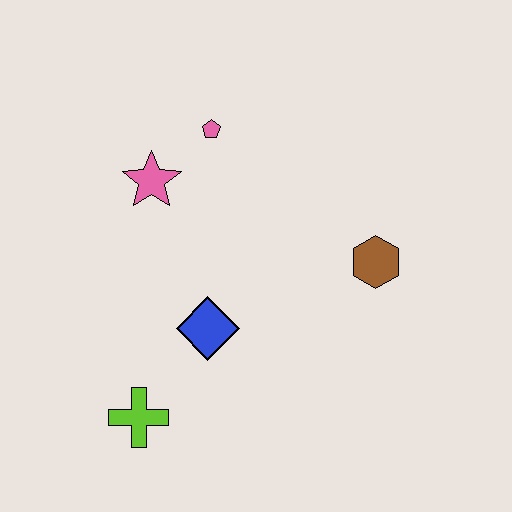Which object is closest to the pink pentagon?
The pink star is closest to the pink pentagon.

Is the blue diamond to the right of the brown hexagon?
No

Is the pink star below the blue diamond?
No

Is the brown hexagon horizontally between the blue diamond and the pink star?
No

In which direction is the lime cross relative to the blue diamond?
The lime cross is below the blue diamond.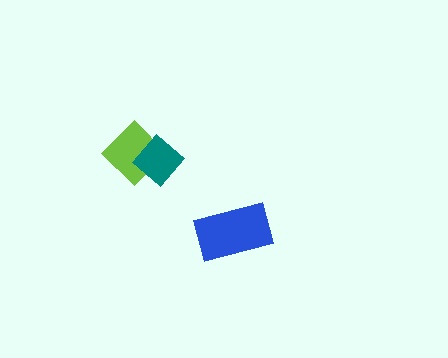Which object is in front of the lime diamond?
The teal diamond is in front of the lime diamond.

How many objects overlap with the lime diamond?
1 object overlaps with the lime diamond.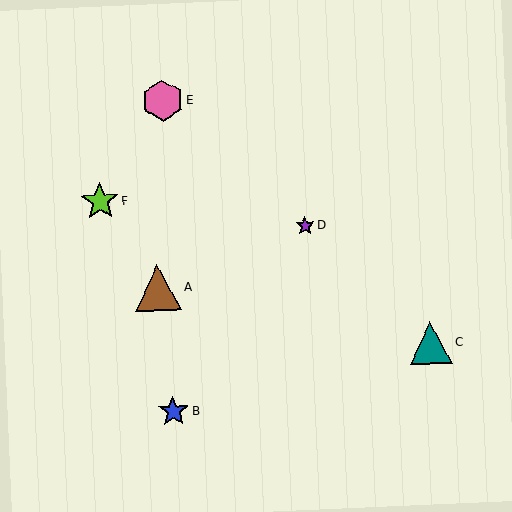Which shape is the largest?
The brown triangle (labeled A) is the largest.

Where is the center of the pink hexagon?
The center of the pink hexagon is at (163, 101).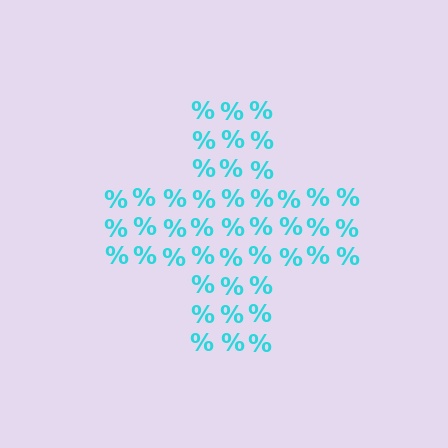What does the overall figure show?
The overall figure shows a cross.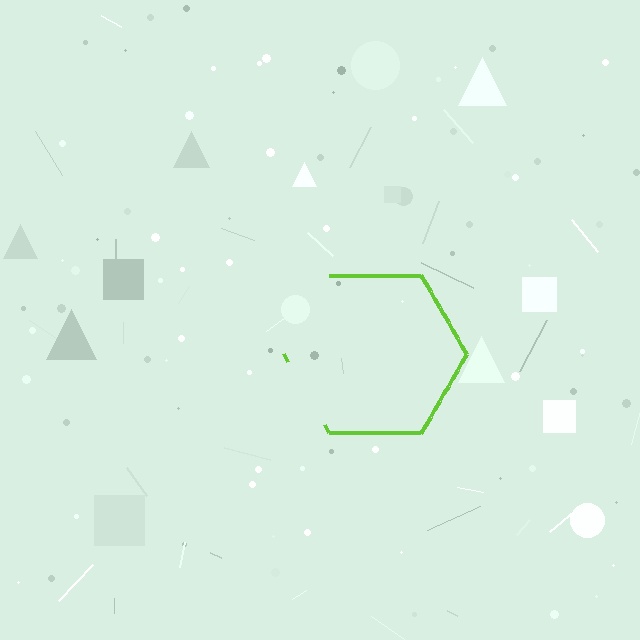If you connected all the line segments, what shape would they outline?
They would outline a hexagon.